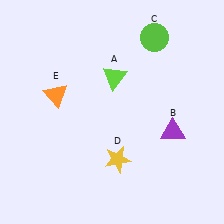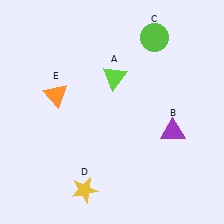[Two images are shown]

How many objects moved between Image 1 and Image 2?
1 object moved between the two images.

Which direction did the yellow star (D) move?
The yellow star (D) moved left.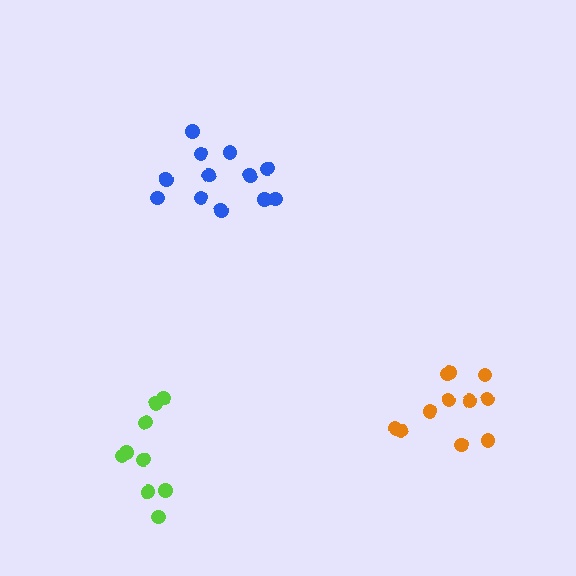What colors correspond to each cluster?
The clusters are colored: lime, blue, orange.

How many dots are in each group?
Group 1: 9 dots, Group 2: 12 dots, Group 3: 11 dots (32 total).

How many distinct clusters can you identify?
There are 3 distinct clusters.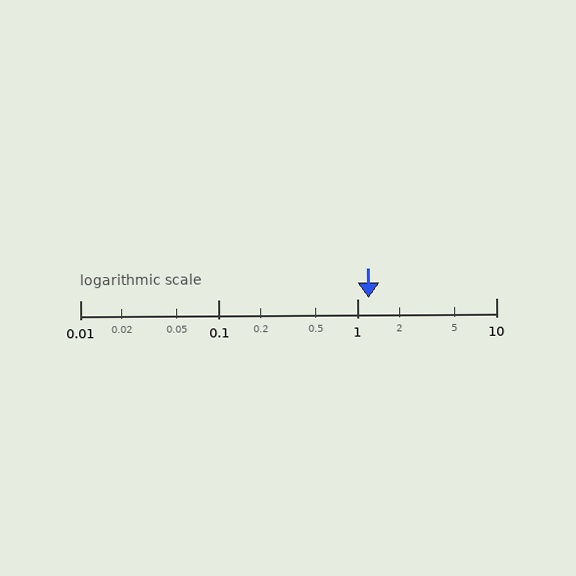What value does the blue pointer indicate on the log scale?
The pointer indicates approximately 1.2.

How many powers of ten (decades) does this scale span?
The scale spans 3 decades, from 0.01 to 10.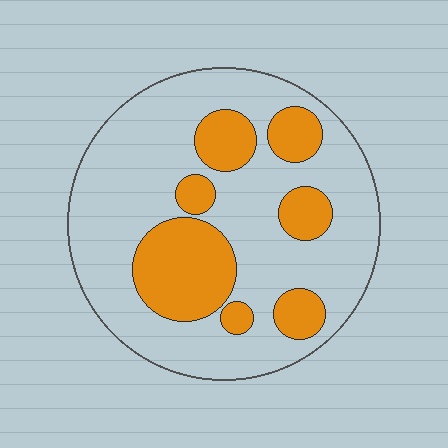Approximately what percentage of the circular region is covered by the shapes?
Approximately 25%.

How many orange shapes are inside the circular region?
7.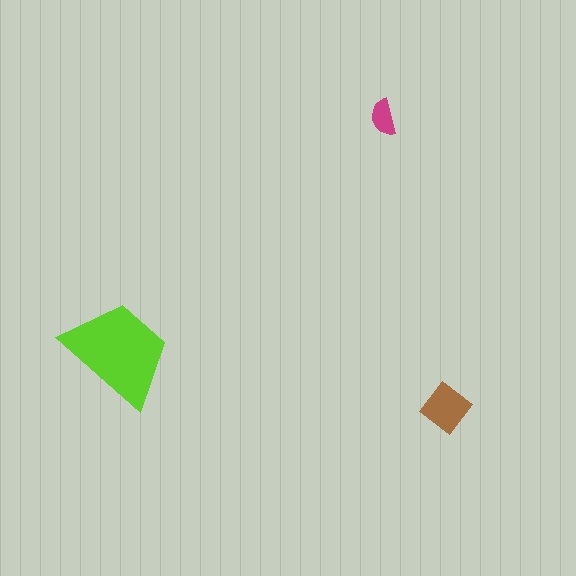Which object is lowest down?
The brown diamond is bottommost.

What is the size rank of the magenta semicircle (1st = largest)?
3rd.